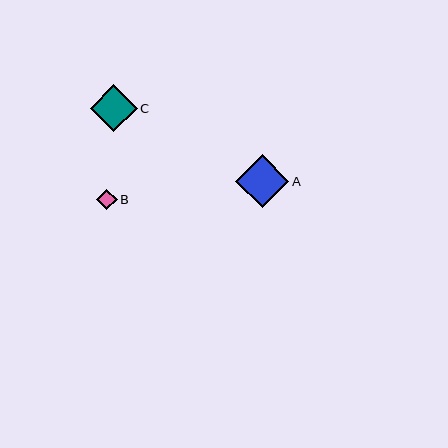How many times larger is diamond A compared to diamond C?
Diamond A is approximately 1.1 times the size of diamond C.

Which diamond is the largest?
Diamond A is the largest with a size of approximately 53 pixels.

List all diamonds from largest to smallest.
From largest to smallest: A, C, B.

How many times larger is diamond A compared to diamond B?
Diamond A is approximately 2.6 times the size of diamond B.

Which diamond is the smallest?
Diamond B is the smallest with a size of approximately 21 pixels.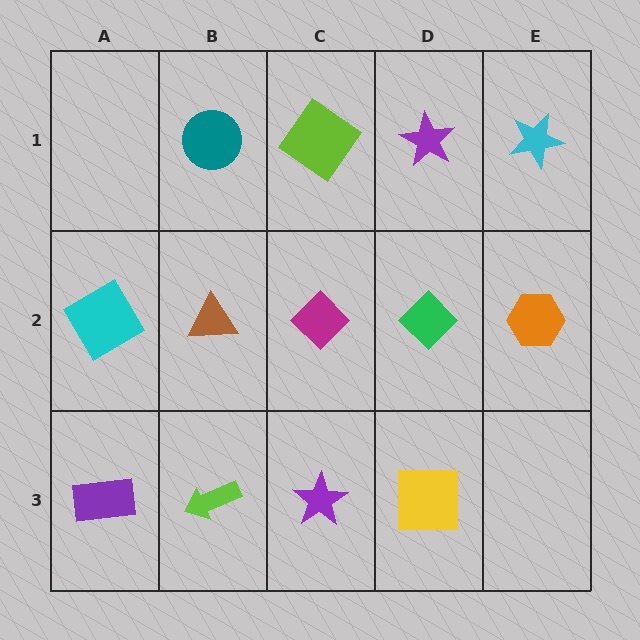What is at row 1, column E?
A cyan star.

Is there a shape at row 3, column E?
No, that cell is empty.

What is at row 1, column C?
A lime diamond.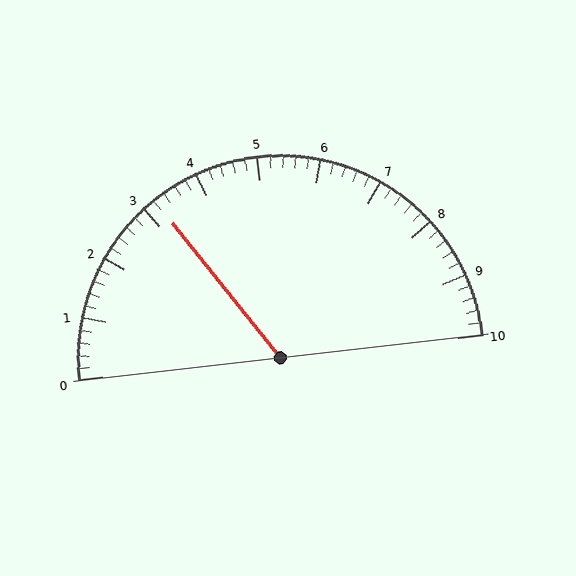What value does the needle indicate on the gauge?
The needle indicates approximately 3.2.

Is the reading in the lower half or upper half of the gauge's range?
The reading is in the lower half of the range (0 to 10).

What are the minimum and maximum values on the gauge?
The gauge ranges from 0 to 10.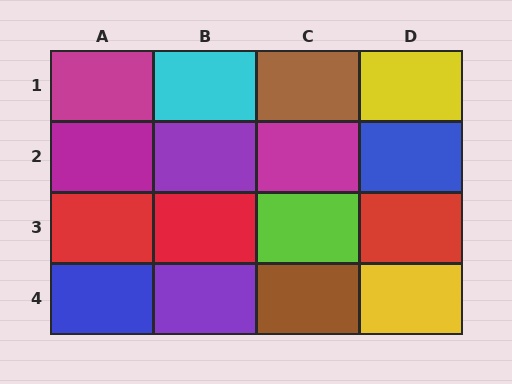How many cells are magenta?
3 cells are magenta.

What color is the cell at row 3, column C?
Lime.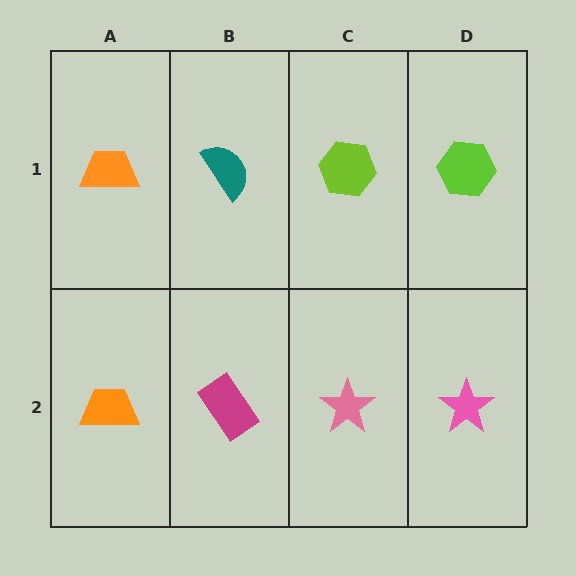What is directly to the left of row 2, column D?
A pink star.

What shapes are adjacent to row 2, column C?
A lime hexagon (row 1, column C), a magenta rectangle (row 2, column B), a pink star (row 2, column D).